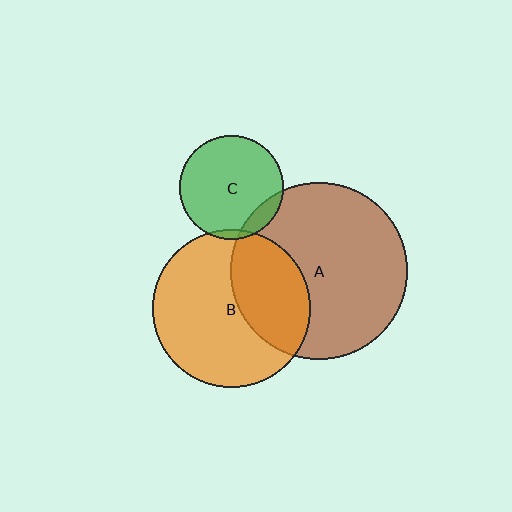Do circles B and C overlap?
Yes.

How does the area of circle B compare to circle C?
Approximately 2.3 times.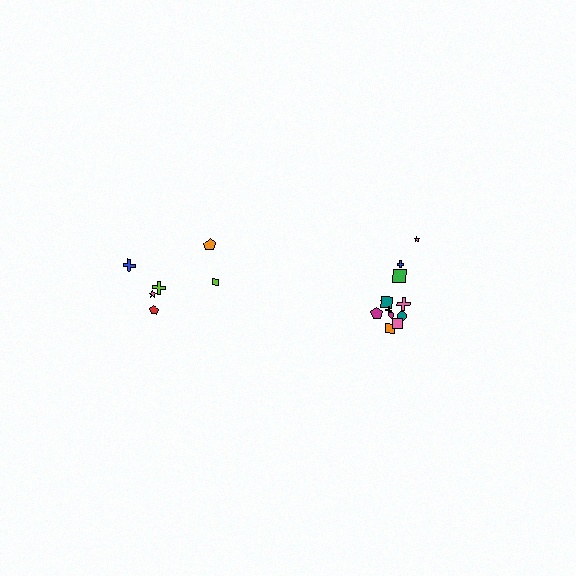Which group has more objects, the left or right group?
The right group.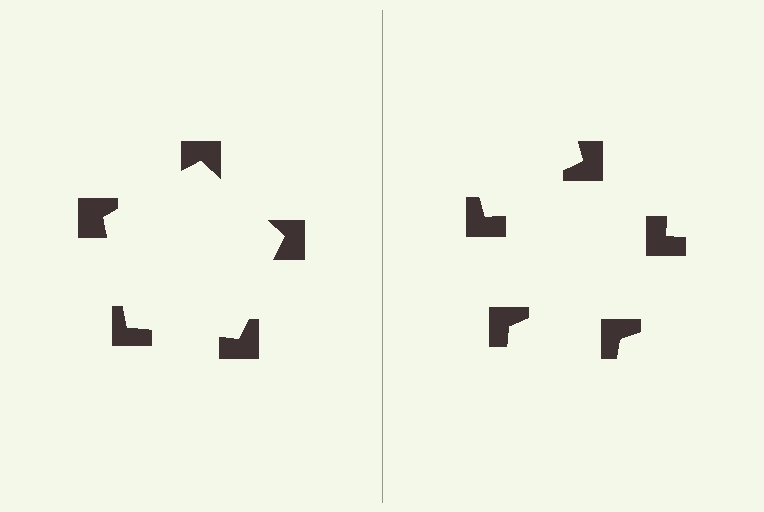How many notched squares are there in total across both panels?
10 — 5 on each side.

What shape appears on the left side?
An illusory pentagon.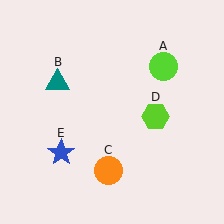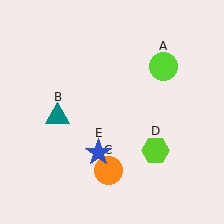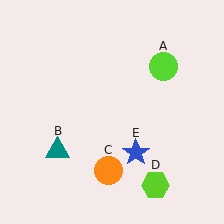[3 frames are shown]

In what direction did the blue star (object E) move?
The blue star (object E) moved right.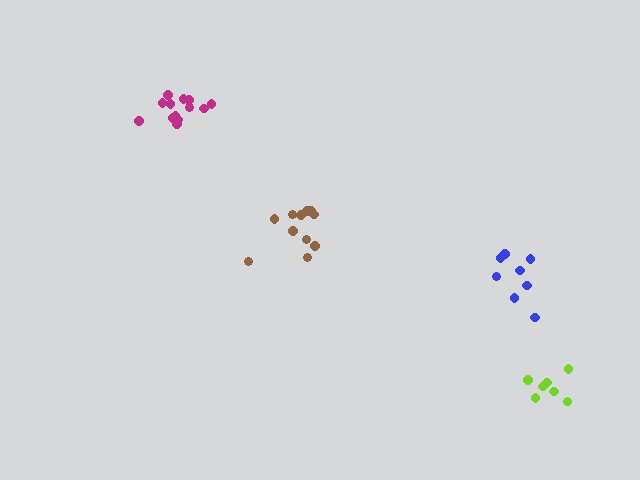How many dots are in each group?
Group 1: 13 dots, Group 2: 8 dots, Group 3: 11 dots, Group 4: 7 dots (39 total).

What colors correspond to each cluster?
The clusters are colored: magenta, blue, brown, lime.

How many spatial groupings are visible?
There are 4 spatial groupings.